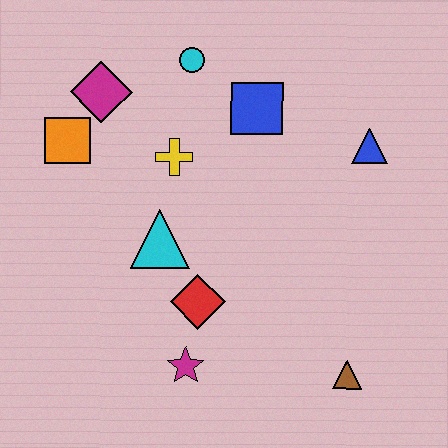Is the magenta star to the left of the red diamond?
Yes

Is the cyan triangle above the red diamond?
Yes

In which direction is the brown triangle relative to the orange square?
The brown triangle is to the right of the orange square.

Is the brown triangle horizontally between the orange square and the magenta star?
No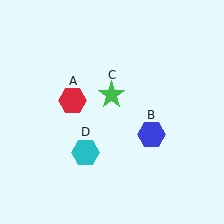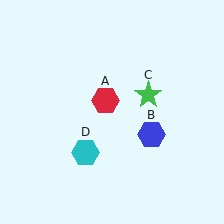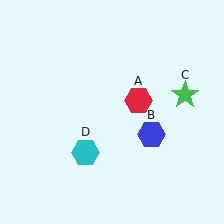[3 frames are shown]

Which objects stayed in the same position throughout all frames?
Blue hexagon (object B) and cyan hexagon (object D) remained stationary.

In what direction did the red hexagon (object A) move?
The red hexagon (object A) moved right.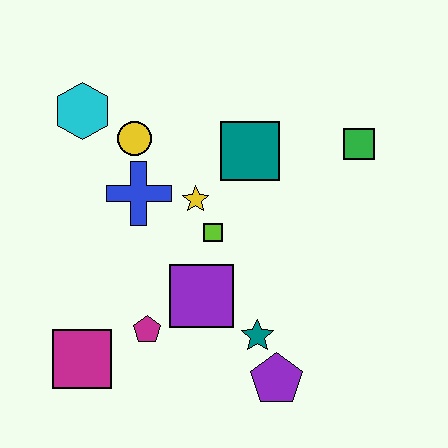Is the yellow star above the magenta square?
Yes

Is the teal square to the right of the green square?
No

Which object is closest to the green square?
The teal square is closest to the green square.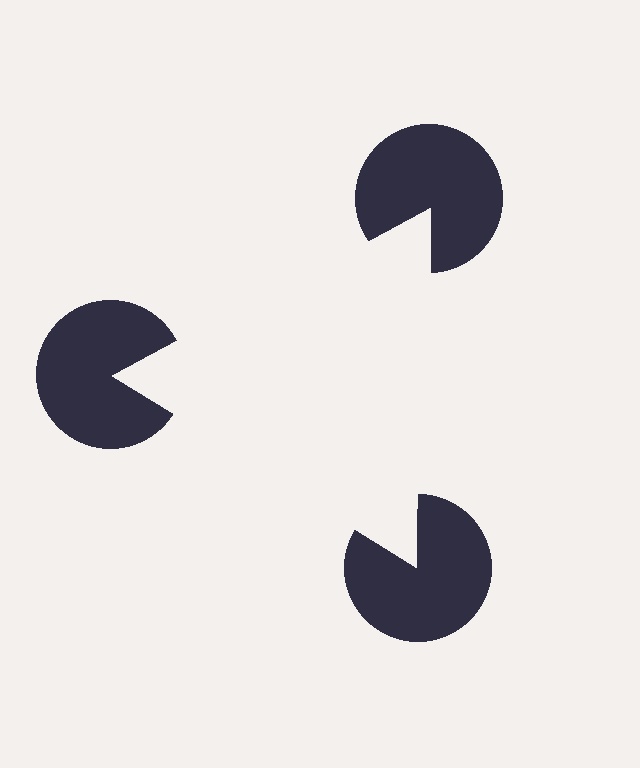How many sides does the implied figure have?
3 sides.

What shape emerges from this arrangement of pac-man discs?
An illusory triangle — its edges are inferred from the aligned wedge cuts in the pac-man discs, not physically drawn.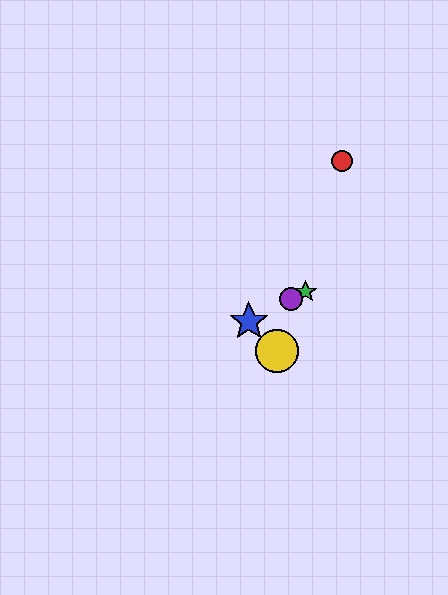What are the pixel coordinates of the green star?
The green star is at (306, 291).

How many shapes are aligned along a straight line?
3 shapes (the blue star, the green star, the purple circle) are aligned along a straight line.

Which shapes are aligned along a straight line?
The blue star, the green star, the purple circle are aligned along a straight line.